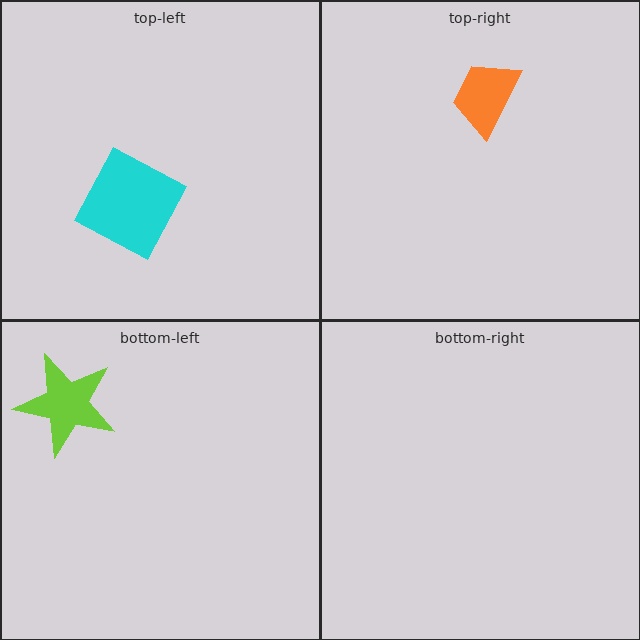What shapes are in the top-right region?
The orange trapezoid.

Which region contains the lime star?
The bottom-left region.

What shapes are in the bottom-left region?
The lime star.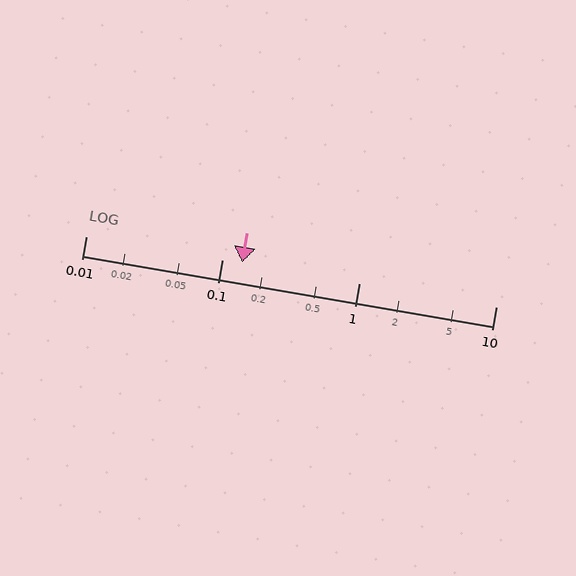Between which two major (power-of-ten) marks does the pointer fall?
The pointer is between 0.1 and 1.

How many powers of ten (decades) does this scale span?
The scale spans 3 decades, from 0.01 to 10.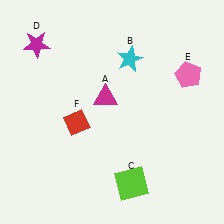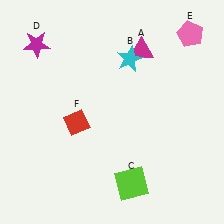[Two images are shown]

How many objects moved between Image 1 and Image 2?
2 objects moved between the two images.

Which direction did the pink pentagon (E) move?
The pink pentagon (E) moved up.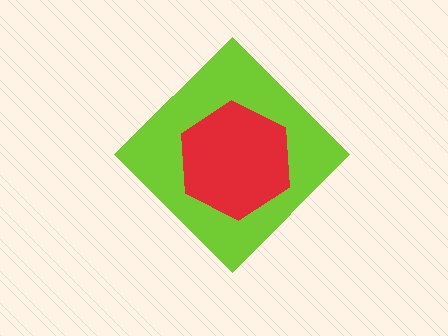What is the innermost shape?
The red hexagon.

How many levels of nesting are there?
2.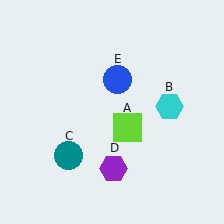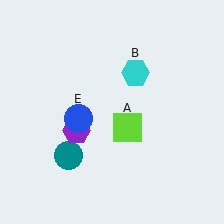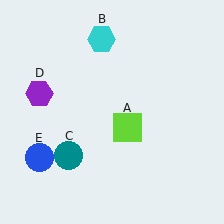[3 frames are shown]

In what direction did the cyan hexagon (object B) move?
The cyan hexagon (object B) moved up and to the left.